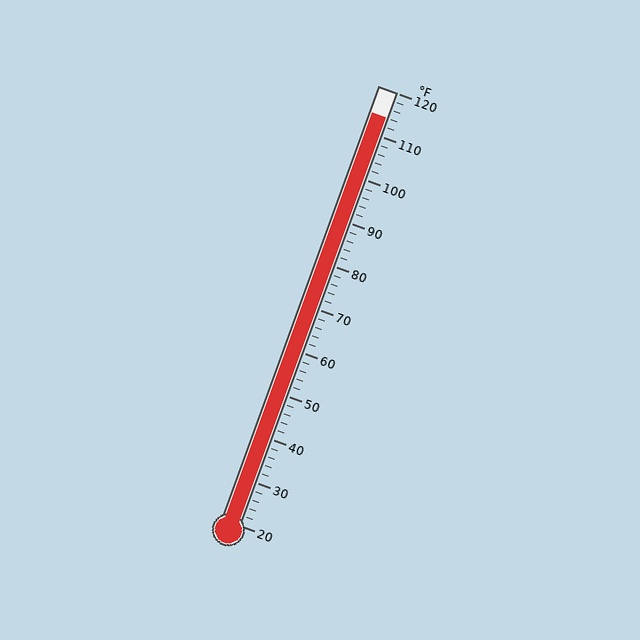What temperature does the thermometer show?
The thermometer shows approximately 114°F.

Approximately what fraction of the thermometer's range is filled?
The thermometer is filled to approximately 95% of its range.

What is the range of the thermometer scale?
The thermometer scale ranges from 20°F to 120°F.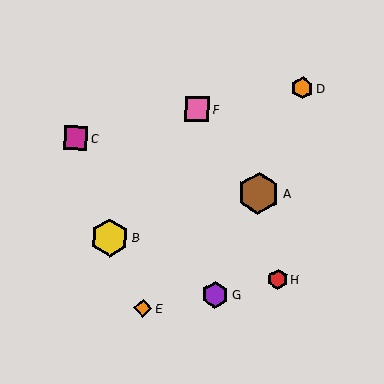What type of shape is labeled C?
Shape C is a magenta square.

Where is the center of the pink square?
The center of the pink square is at (197, 109).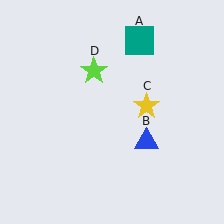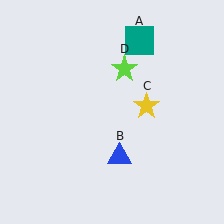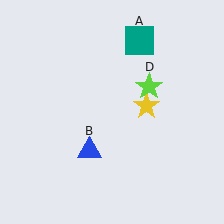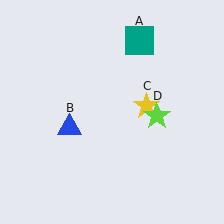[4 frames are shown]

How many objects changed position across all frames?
2 objects changed position: blue triangle (object B), lime star (object D).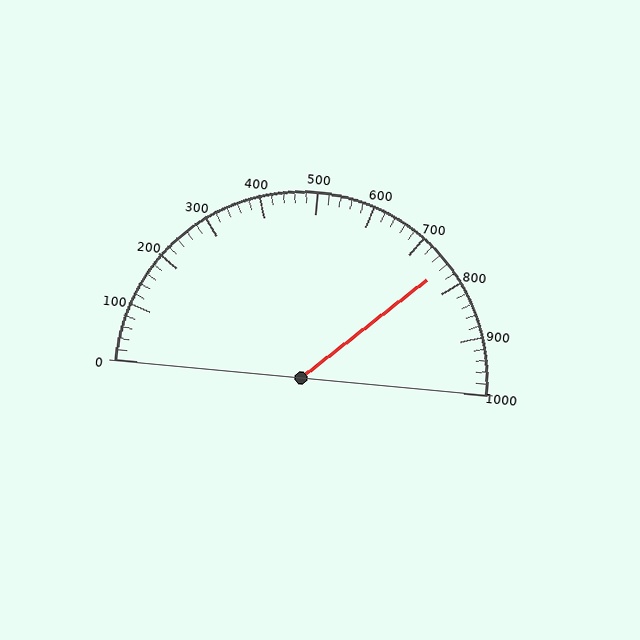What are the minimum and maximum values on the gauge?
The gauge ranges from 0 to 1000.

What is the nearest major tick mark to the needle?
The nearest major tick mark is 800.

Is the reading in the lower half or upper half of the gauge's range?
The reading is in the upper half of the range (0 to 1000).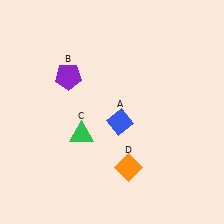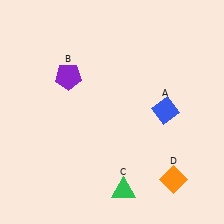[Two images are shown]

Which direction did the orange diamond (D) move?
The orange diamond (D) moved right.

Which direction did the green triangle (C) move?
The green triangle (C) moved down.